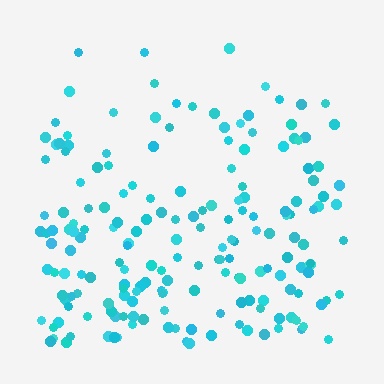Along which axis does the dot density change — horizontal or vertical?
Vertical.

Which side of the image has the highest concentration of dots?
The bottom.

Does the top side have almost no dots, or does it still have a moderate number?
Still a moderate number, just noticeably fewer than the bottom.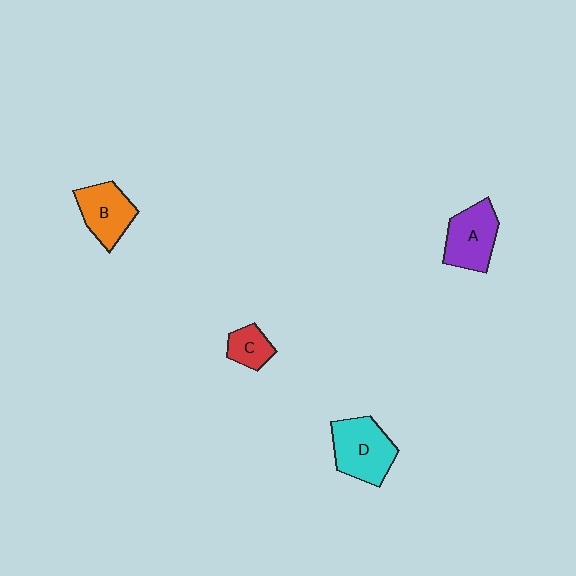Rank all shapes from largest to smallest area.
From largest to smallest: D (cyan), A (purple), B (orange), C (red).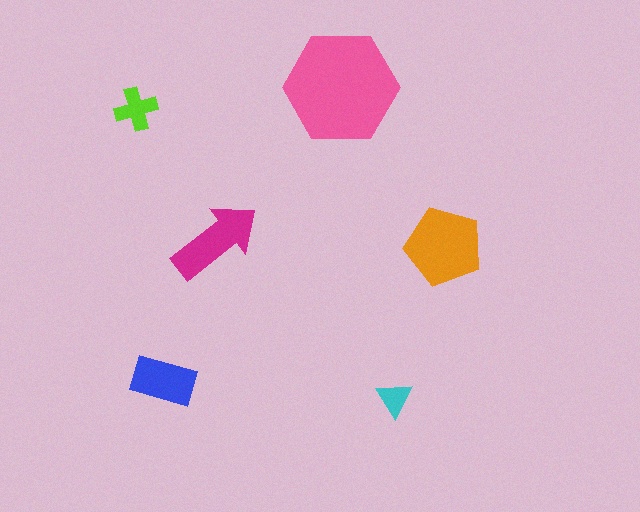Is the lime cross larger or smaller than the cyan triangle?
Larger.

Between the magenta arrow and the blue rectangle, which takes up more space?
The magenta arrow.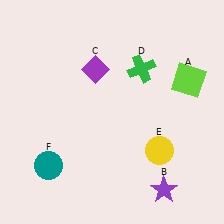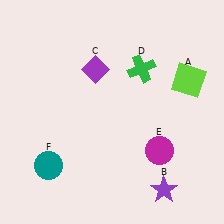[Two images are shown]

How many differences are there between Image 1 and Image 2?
There is 1 difference between the two images.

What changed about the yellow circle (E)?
In Image 1, E is yellow. In Image 2, it changed to magenta.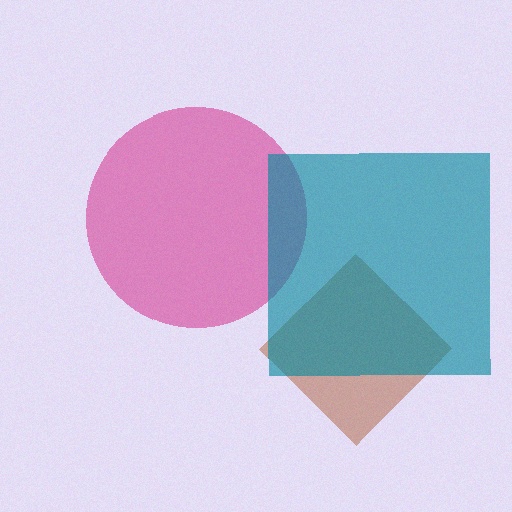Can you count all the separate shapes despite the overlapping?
Yes, there are 3 separate shapes.